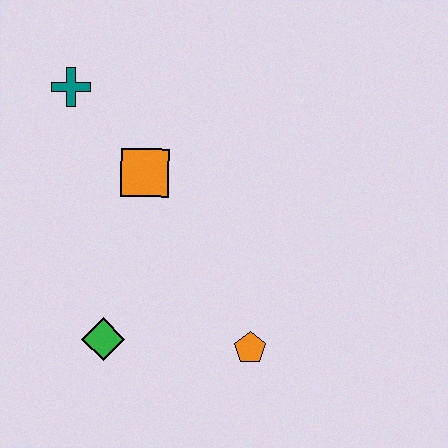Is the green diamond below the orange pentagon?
No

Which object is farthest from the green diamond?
The teal cross is farthest from the green diamond.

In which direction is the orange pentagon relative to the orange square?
The orange pentagon is below the orange square.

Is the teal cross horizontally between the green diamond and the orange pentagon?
No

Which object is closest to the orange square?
The teal cross is closest to the orange square.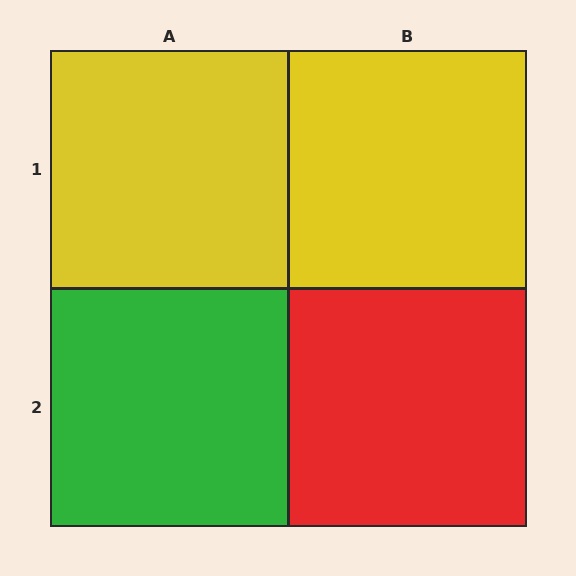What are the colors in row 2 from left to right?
Green, red.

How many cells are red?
1 cell is red.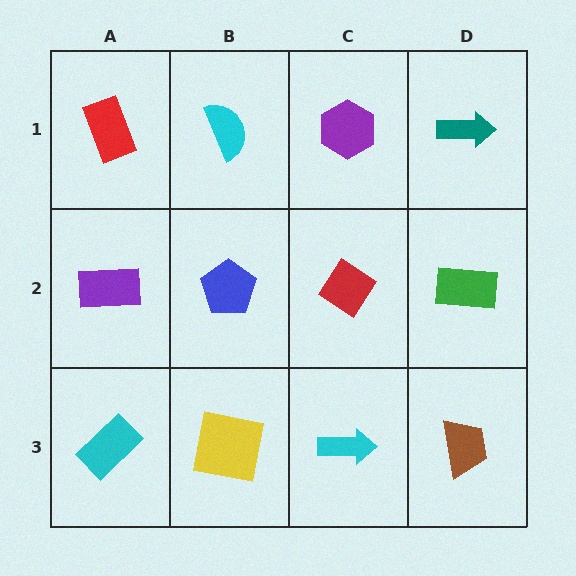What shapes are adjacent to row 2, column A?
A red rectangle (row 1, column A), a cyan rectangle (row 3, column A), a blue pentagon (row 2, column B).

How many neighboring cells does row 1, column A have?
2.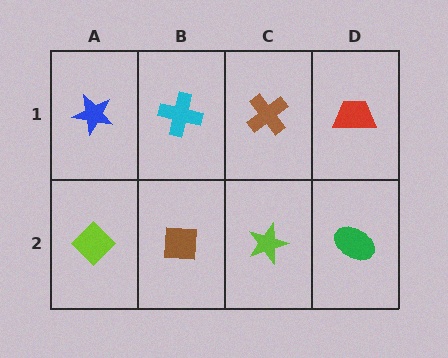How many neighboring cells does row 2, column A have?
2.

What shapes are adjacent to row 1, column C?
A lime star (row 2, column C), a cyan cross (row 1, column B), a red trapezoid (row 1, column D).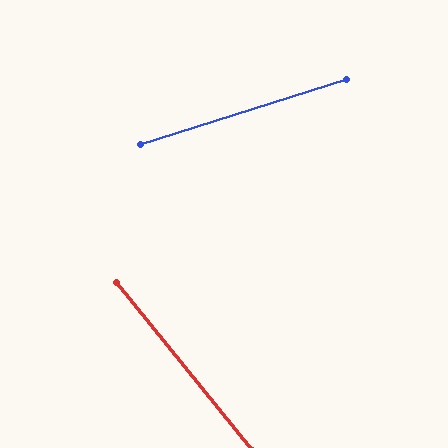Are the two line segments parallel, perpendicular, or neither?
Neither parallel nor perpendicular — they differ by about 68°.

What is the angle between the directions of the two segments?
Approximately 68 degrees.